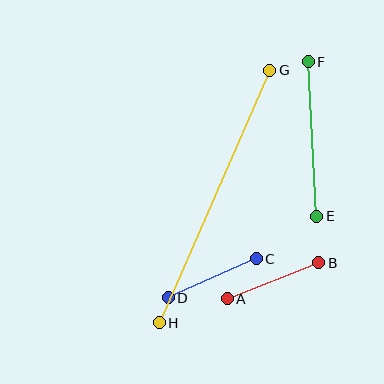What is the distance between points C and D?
The distance is approximately 97 pixels.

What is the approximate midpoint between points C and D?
The midpoint is at approximately (212, 278) pixels.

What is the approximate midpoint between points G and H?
The midpoint is at approximately (214, 197) pixels.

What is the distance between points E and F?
The distance is approximately 155 pixels.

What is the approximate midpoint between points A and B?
The midpoint is at approximately (273, 281) pixels.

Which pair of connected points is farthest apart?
Points G and H are farthest apart.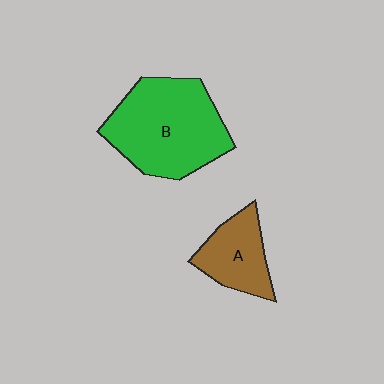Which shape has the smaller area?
Shape A (brown).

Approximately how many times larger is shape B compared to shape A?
Approximately 2.1 times.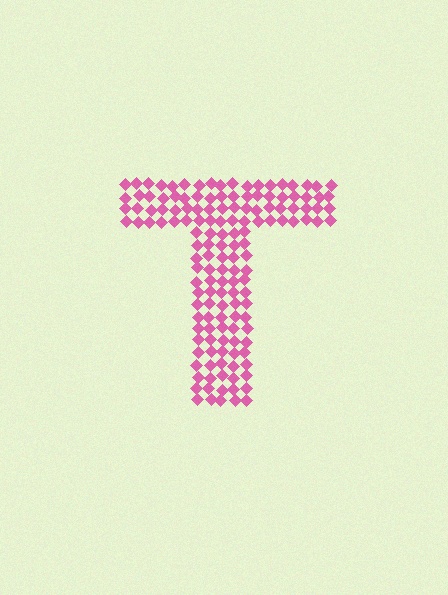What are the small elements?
The small elements are diamonds.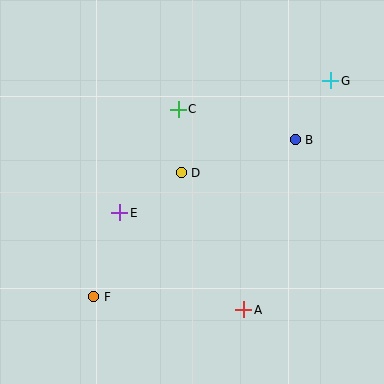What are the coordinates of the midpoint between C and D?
The midpoint between C and D is at (180, 141).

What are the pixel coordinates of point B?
Point B is at (295, 140).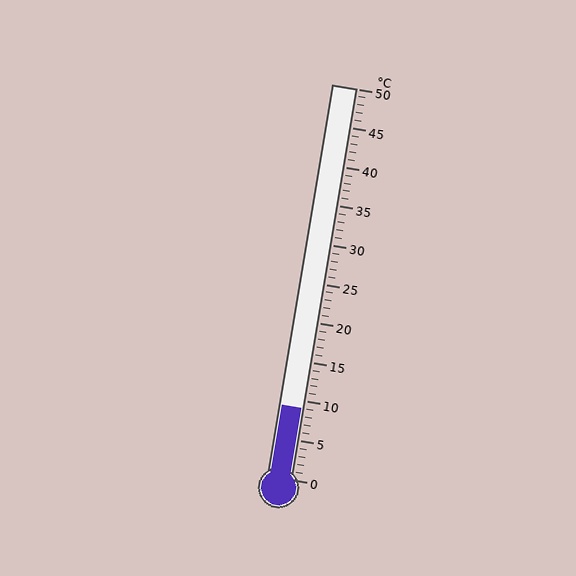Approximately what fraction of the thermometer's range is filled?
The thermometer is filled to approximately 20% of its range.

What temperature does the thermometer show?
The thermometer shows approximately 9°C.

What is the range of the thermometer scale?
The thermometer scale ranges from 0°C to 50°C.